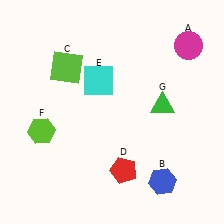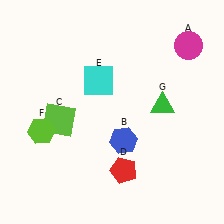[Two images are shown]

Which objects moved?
The objects that moved are: the blue hexagon (B), the lime square (C).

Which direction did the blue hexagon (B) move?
The blue hexagon (B) moved up.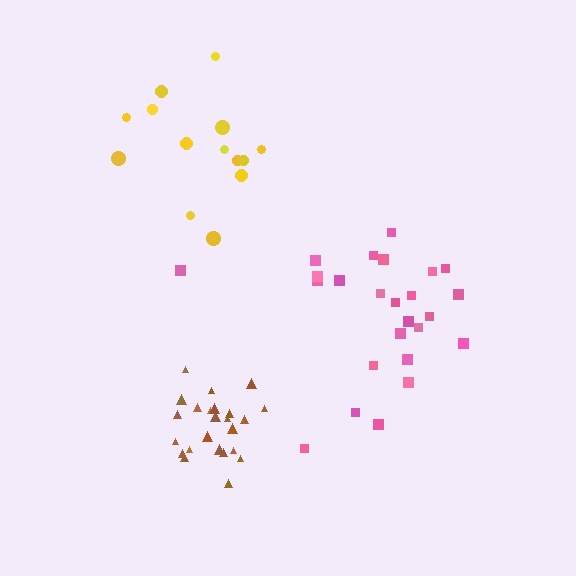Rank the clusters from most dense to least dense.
brown, pink, yellow.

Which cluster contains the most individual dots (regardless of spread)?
Pink (25).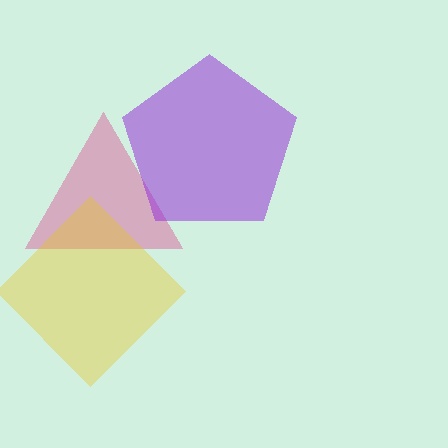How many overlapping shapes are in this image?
There are 3 overlapping shapes in the image.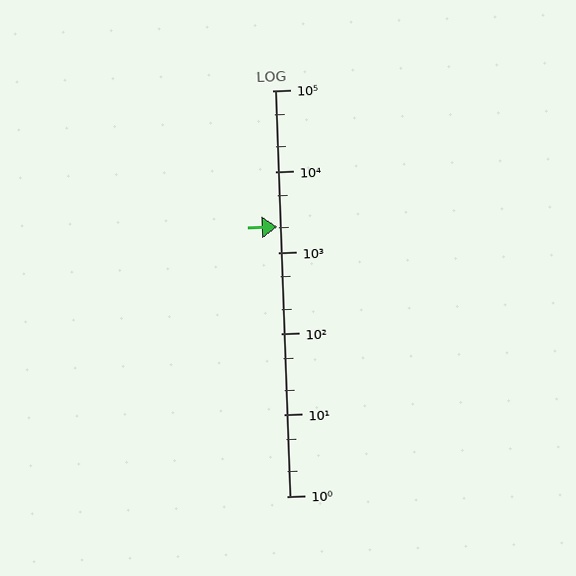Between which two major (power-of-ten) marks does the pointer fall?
The pointer is between 1000 and 10000.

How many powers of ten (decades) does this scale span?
The scale spans 5 decades, from 1 to 100000.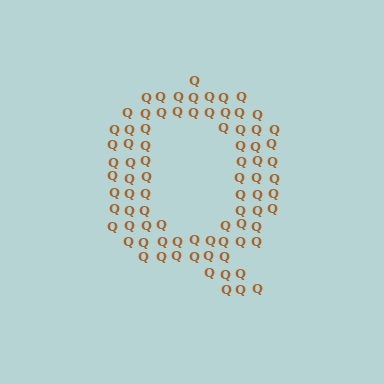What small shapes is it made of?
It is made of small letter Q's.